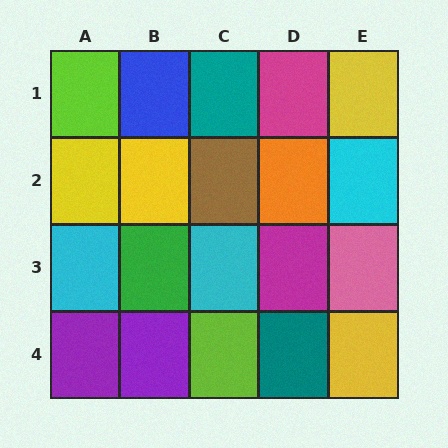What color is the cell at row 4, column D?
Teal.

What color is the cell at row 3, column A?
Cyan.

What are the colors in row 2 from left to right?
Yellow, yellow, brown, orange, cyan.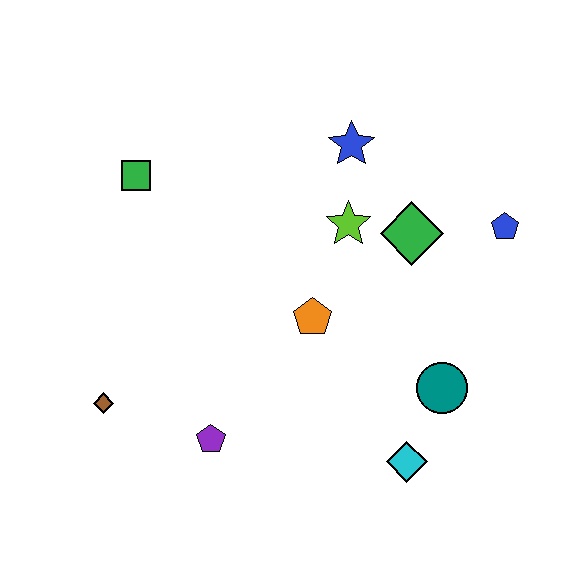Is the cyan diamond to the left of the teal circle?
Yes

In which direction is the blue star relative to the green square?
The blue star is to the right of the green square.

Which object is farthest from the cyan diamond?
The green square is farthest from the cyan diamond.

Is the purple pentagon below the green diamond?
Yes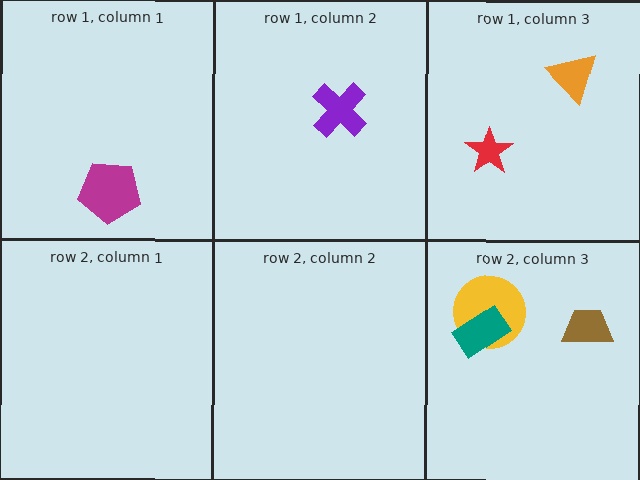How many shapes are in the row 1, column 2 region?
1.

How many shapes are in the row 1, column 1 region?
1.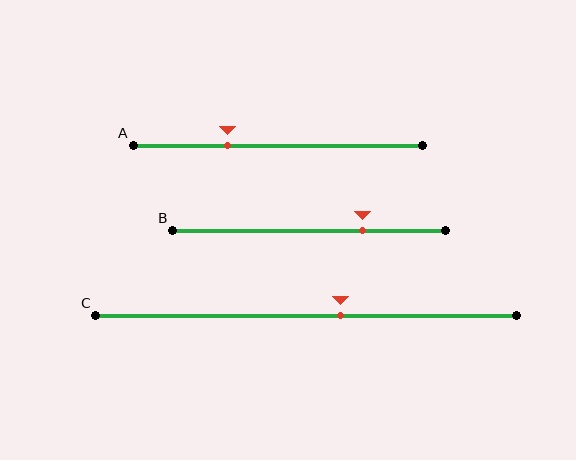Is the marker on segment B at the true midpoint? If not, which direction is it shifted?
No, the marker on segment B is shifted to the right by about 19% of the segment length.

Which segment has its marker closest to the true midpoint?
Segment C has its marker closest to the true midpoint.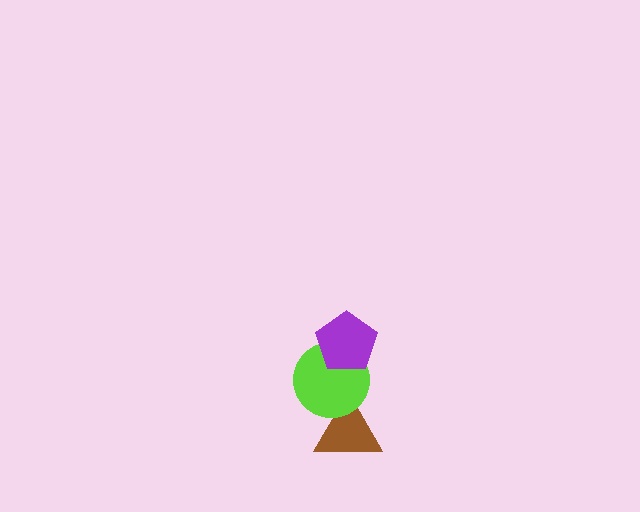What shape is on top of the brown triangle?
The lime circle is on top of the brown triangle.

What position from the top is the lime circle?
The lime circle is 2nd from the top.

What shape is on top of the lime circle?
The purple pentagon is on top of the lime circle.